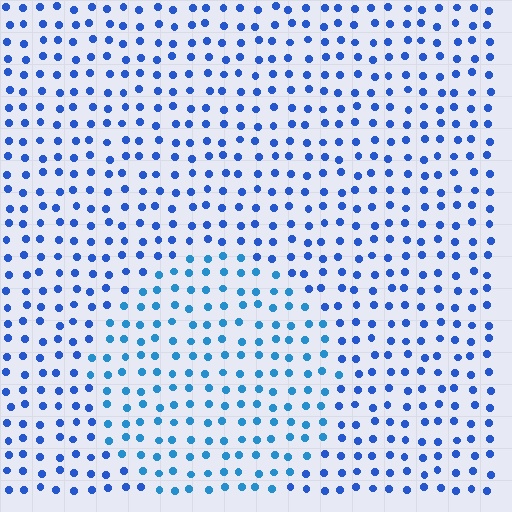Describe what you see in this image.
The image is filled with small blue elements in a uniform arrangement. A circle-shaped region is visible where the elements are tinted to a slightly different hue, forming a subtle color boundary.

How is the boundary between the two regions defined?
The boundary is defined purely by a slight shift in hue (about 20 degrees). Spacing, size, and orientation are identical on both sides.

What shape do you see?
I see a circle.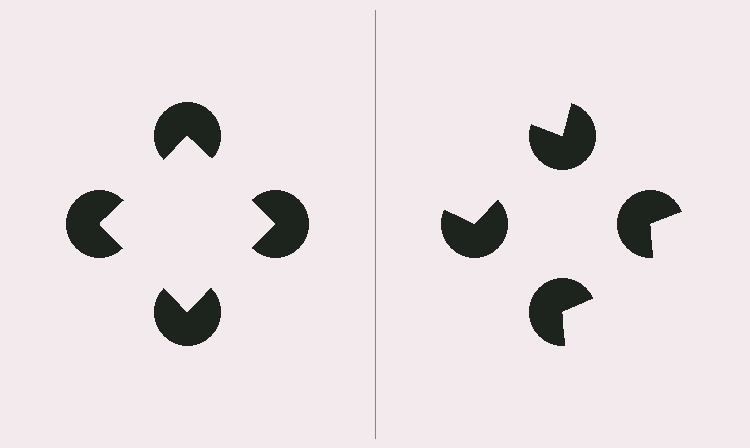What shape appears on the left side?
An illusory square.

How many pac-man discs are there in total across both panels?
8 — 4 on each side.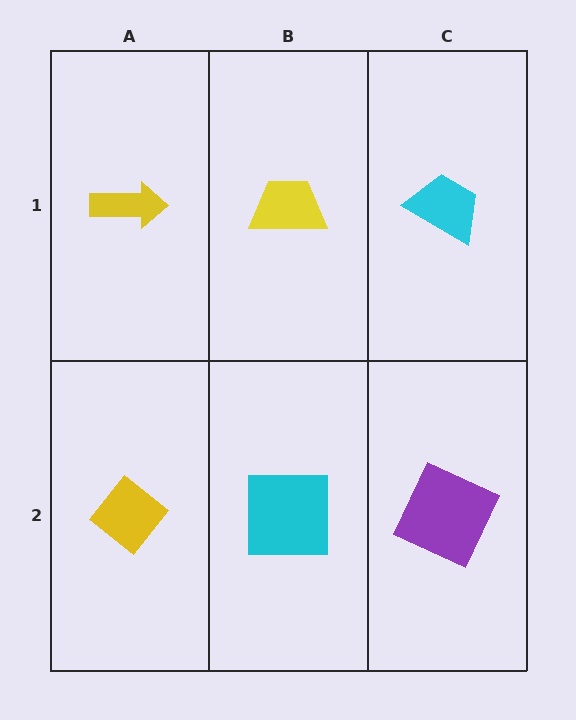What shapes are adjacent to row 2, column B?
A yellow trapezoid (row 1, column B), a yellow diamond (row 2, column A), a purple square (row 2, column C).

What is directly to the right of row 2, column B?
A purple square.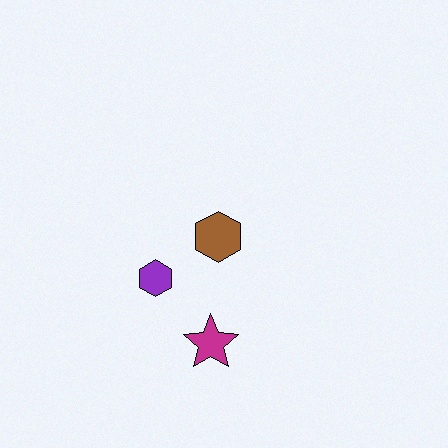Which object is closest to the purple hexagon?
The brown hexagon is closest to the purple hexagon.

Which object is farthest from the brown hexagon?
The magenta star is farthest from the brown hexagon.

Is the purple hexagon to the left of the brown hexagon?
Yes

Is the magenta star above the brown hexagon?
No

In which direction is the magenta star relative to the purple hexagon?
The magenta star is below the purple hexagon.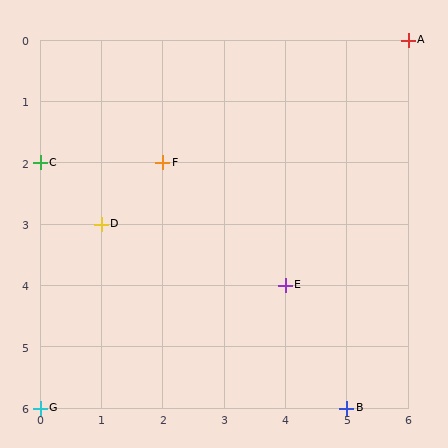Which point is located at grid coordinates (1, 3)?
Point D is at (1, 3).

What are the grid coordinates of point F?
Point F is at grid coordinates (2, 2).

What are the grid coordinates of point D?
Point D is at grid coordinates (1, 3).